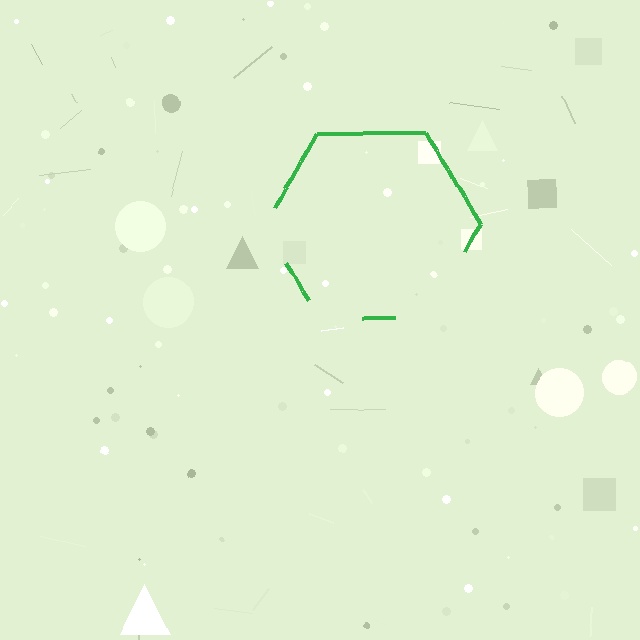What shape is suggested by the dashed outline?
The dashed outline suggests a hexagon.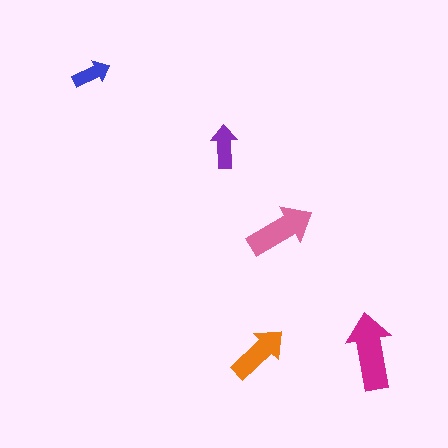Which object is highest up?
The blue arrow is topmost.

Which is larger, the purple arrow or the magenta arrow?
The magenta one.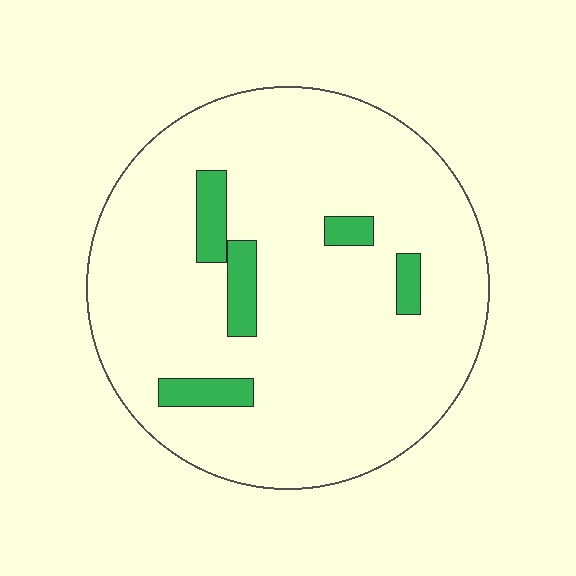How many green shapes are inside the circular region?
5.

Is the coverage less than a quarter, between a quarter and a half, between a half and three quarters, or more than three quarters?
Less than a quarter.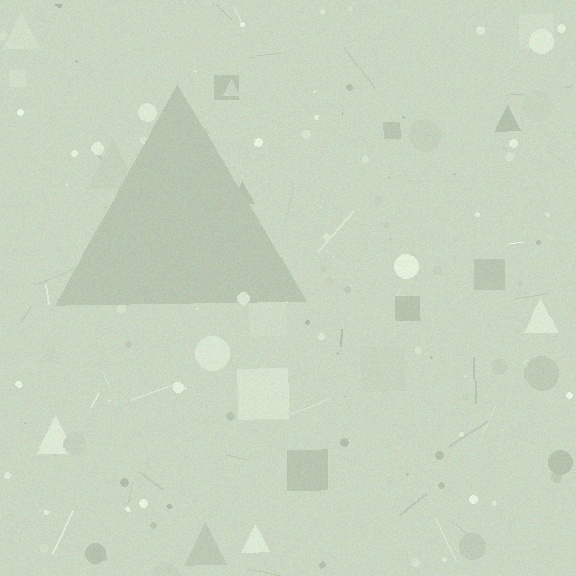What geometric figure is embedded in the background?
A triangle is embedded in the background.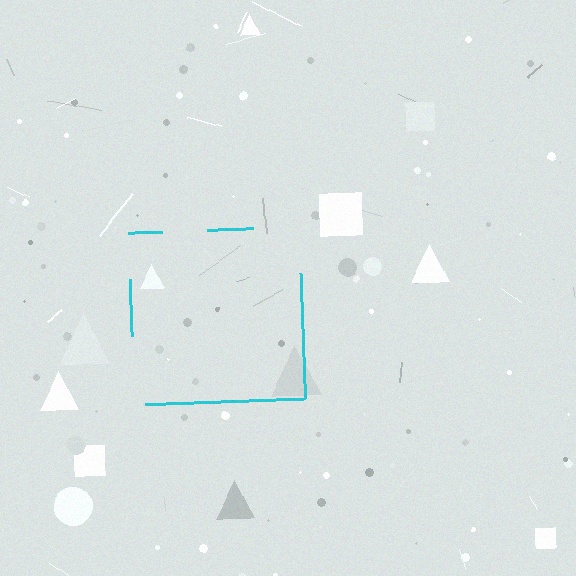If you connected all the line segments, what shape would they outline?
They would outline a square.